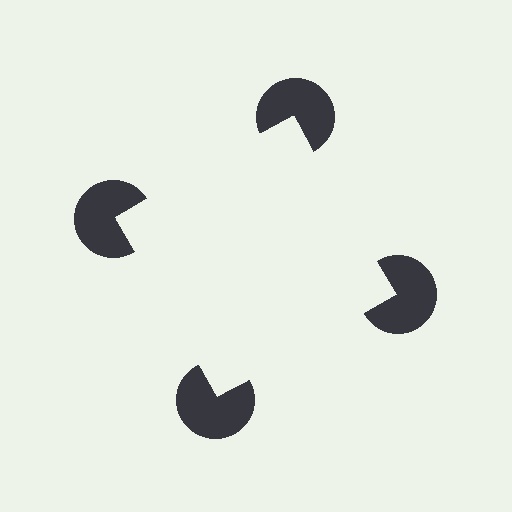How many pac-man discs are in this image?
There are 4 — one at each vertex of the illusory square.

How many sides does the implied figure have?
4 sides.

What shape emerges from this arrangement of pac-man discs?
An illusory square — its edges are inferred from the aligned wedge cuts in the pac-man discs, not physically drawn.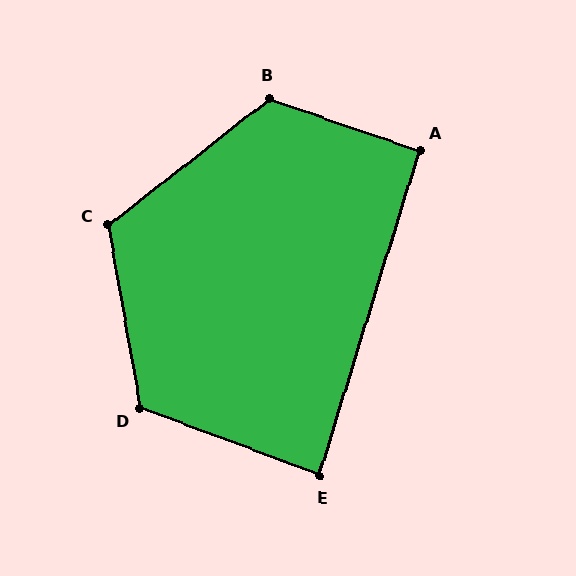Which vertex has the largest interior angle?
B, at approximately 123 degrees.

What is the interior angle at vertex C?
Approximately 118 degrees (obtuse).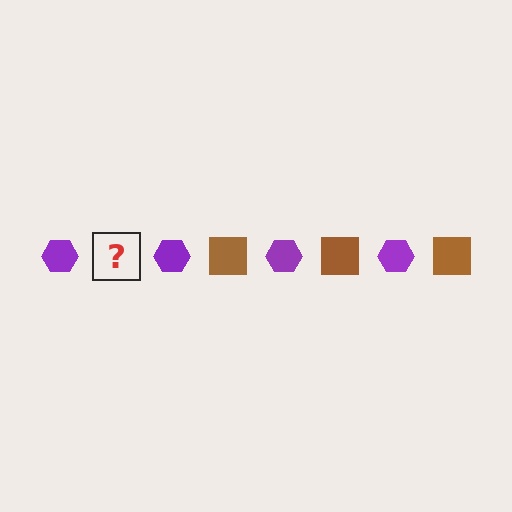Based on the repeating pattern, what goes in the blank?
The blank should be a brown square.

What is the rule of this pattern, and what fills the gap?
The rule is that the pattern alternates between purple hexagon and brown square. The gap should be filled with a brown square.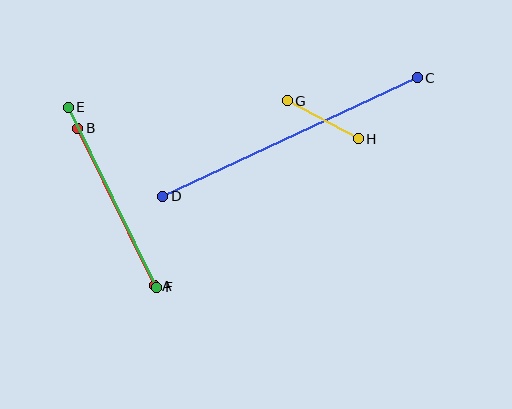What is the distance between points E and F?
The distance is approximately 201 pixels.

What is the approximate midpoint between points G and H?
The midpoint is at approximately (323, 120) pixels.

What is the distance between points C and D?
The distance is approximately 281 pixels.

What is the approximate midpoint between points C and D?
The midpoint is at approximately (290, 137) pixels.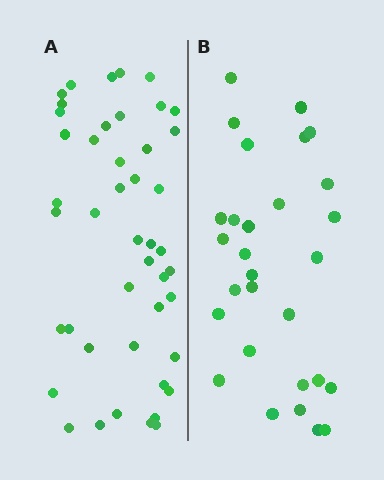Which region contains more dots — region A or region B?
Region A (the left region) has more dots.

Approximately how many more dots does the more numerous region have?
Region A has approximately 15 more dots than region B.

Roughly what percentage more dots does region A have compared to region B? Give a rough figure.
About 55% more.